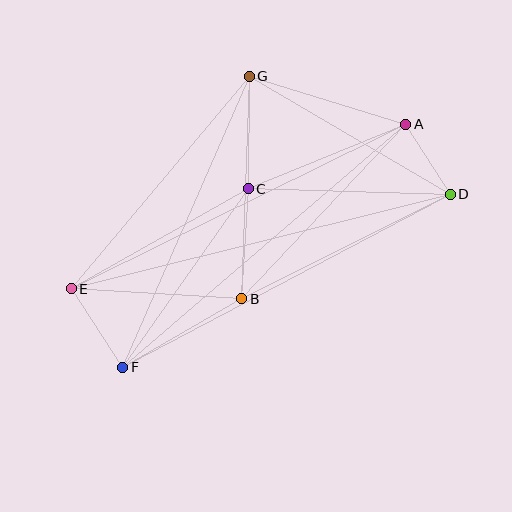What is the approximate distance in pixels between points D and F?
The distance between D and F is approximately 371 pixels.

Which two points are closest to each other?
Points A and D are closest to each other.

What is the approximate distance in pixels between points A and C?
The distance between A and C is approximately 170 pixels.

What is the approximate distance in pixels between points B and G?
The distance between B and G is approximately 223 pixels.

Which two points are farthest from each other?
Points D and E are farthest from each other.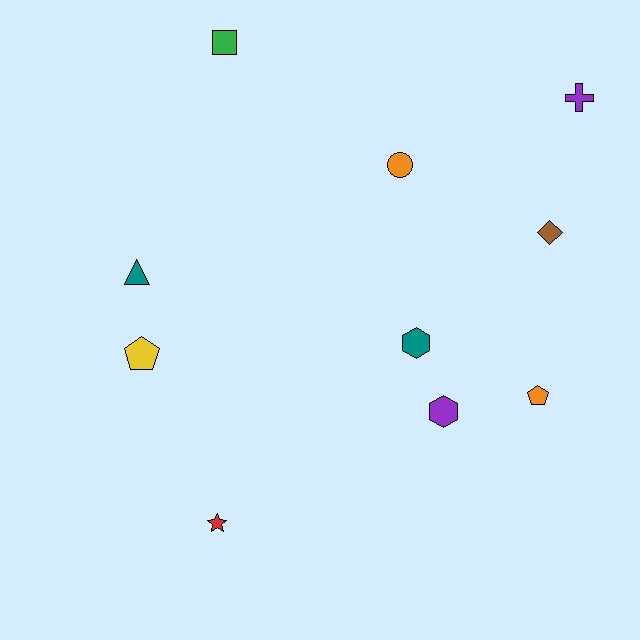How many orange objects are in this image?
There are 2 orange objects.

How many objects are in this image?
There are 10 objects.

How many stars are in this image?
There is 1 star.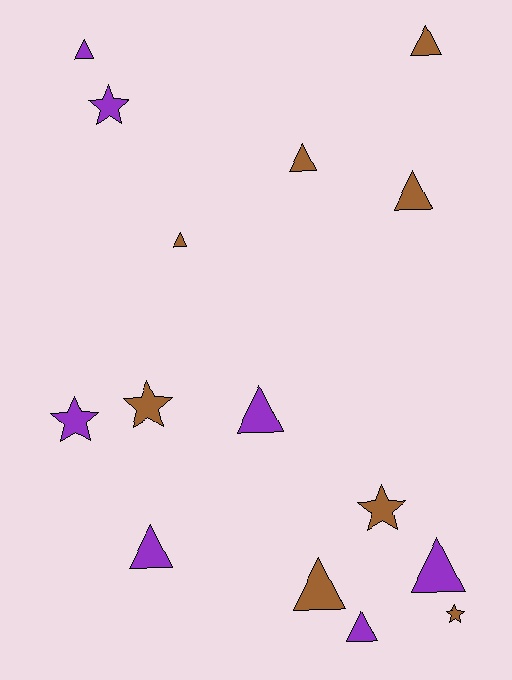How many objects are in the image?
There are 15 objects.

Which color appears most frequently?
Brown, with 8 objects.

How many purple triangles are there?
There are 5 purple triangles.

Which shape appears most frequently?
Triangle, with 10 objects.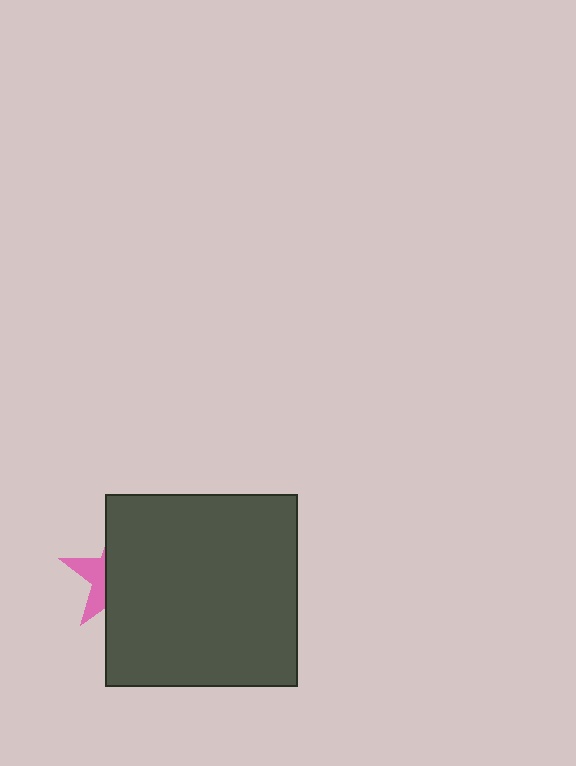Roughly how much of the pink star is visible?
A small part of it is visible (roughly 33%).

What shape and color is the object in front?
The object in front is a dark gray square.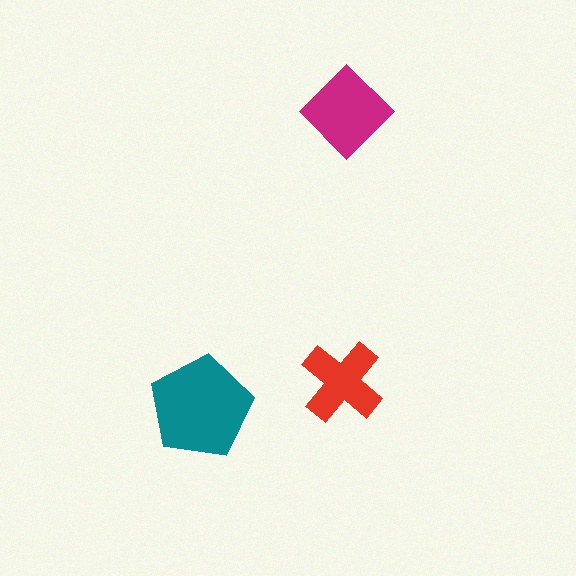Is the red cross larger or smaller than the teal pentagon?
Smaller.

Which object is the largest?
The teal pentagon.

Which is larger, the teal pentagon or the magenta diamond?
The teal pentagon.